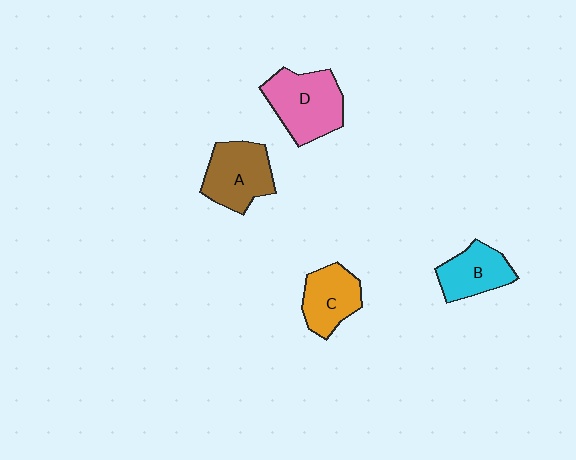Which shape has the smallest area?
Shape B (cyan).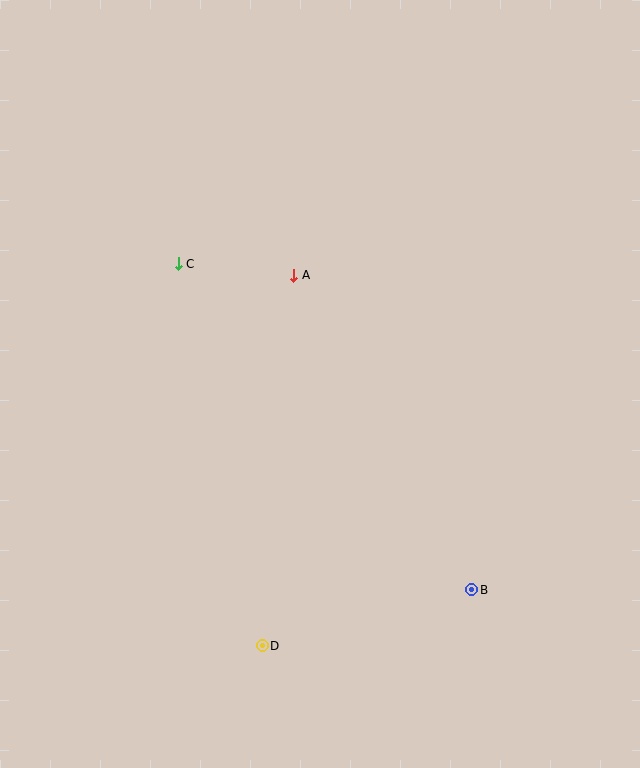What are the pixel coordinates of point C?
Point C is at (178, 264).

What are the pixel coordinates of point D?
Point D is at (262, 646).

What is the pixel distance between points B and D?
The distance between B and D is 217 pixels.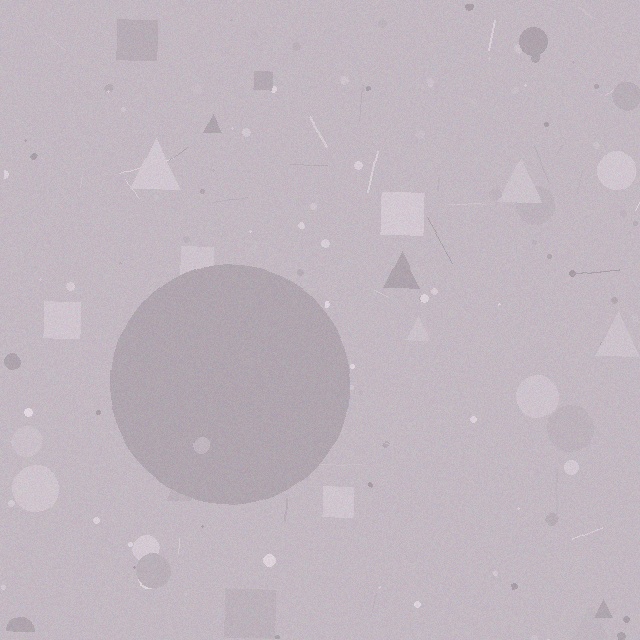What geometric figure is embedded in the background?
A circle is embedded in the background.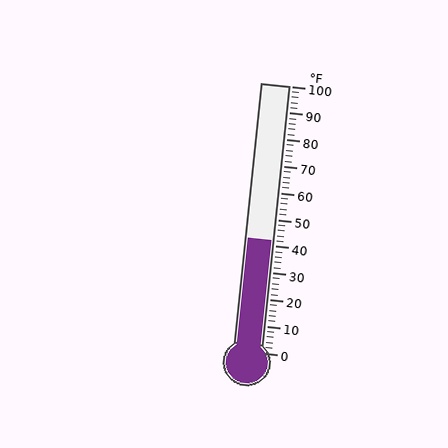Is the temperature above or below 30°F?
The temperature is above 30°F.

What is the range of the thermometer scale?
The thermometer scale ranges from 0°F to 100°F.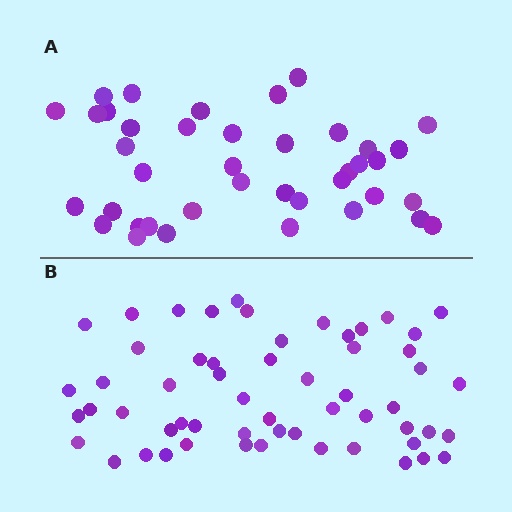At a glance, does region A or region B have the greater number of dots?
Region B (the bottom region) has more dots.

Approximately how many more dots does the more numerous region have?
Region B has approximately 15 more dots than region A.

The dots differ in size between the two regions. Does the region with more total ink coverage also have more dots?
No. Region A has more total ink coverage because its dots are larger, but region B actually contains more individual dots. Total area can be misleading — the number of items is what matters here.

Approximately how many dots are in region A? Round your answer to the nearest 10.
About 40 dots.